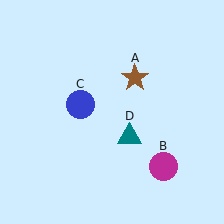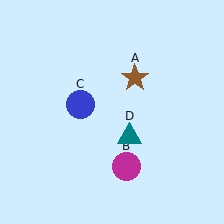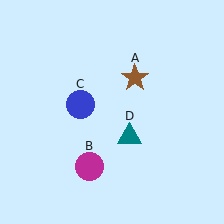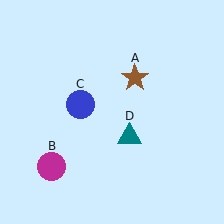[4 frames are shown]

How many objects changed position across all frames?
1 object changed position: magenta circle (object B).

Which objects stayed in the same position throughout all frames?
Brown star (object A) and blue circle (object C) and teal triangle (object D) remained stationary.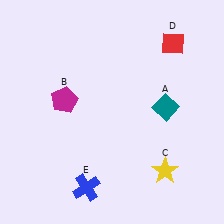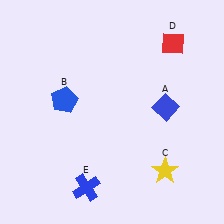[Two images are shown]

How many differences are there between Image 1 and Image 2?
There are 2 differences between the two images.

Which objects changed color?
A changed from teal to blue. B changed from magenta to blue.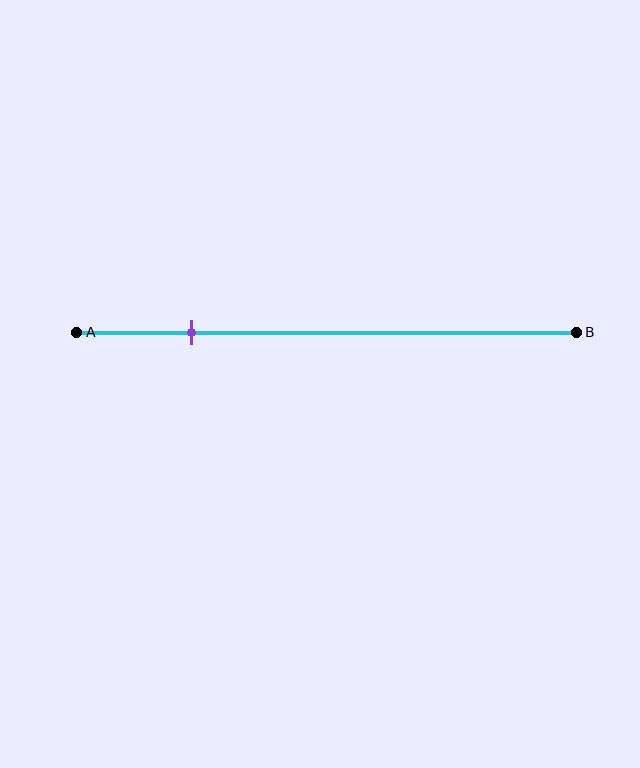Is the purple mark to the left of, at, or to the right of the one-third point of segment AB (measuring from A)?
The purple mark is to the left of the one-third point of segment AB.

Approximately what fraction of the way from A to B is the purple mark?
The purple mark is approximately 25% of the way from A to B.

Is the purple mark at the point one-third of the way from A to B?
No, the mark is at about 25% from A, not at the 33% one-third point.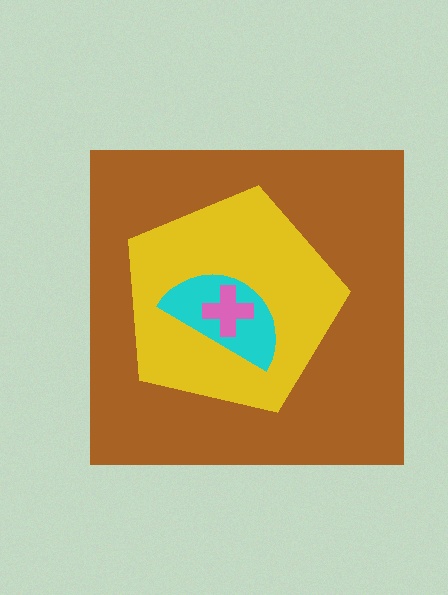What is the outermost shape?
The brown square.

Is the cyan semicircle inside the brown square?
Yes.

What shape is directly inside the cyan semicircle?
The pink cross.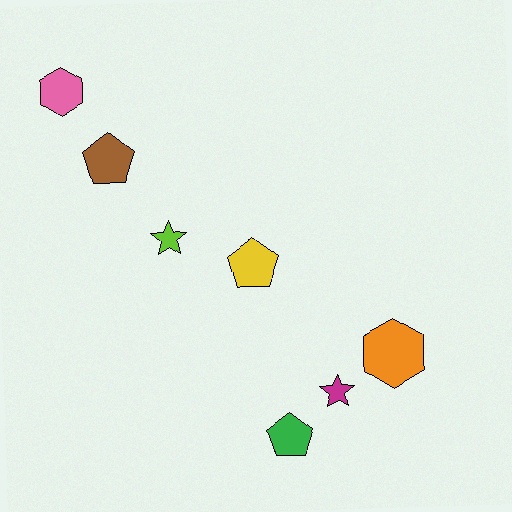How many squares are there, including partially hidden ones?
There are no squares.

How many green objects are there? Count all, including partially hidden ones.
There is 1 green object.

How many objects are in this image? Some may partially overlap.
There are 7 objects.